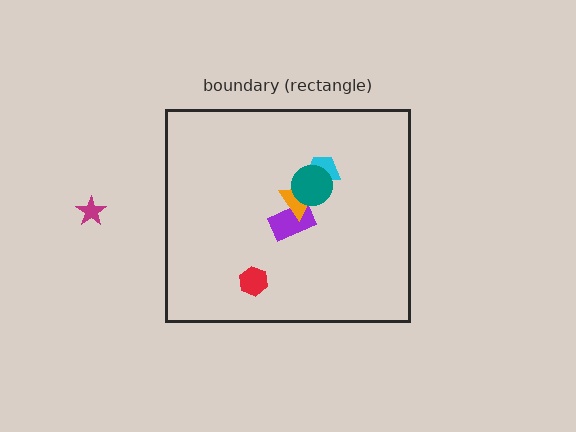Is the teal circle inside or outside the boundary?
Inside.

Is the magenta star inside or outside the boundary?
Outside.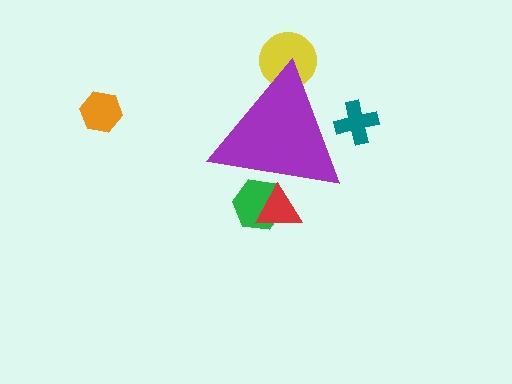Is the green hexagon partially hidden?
Yes, the green hexagon is partially hidden behind the purple triangle.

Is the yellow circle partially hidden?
Yes, the yellow circle is partially hidden behind the purple triangle.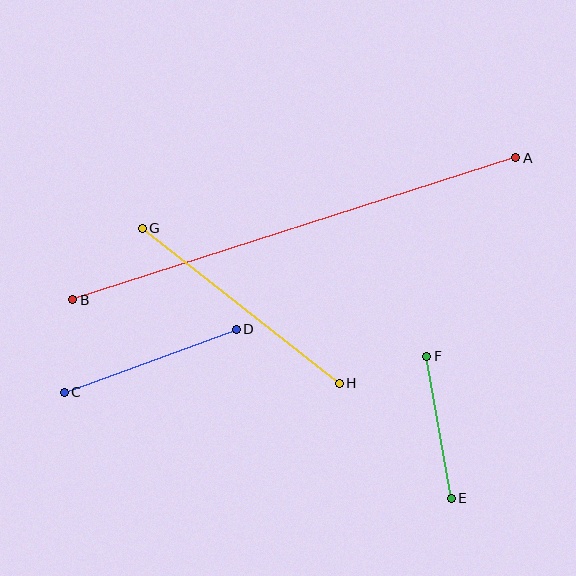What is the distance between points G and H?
The distance is approximately 250 pixels.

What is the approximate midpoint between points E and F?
The midpoint is at approximately (439, 427) pixels.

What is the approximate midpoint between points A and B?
The midpoint is at approximately (294, 229) pixels.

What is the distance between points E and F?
The distance is approximately 144 pixels.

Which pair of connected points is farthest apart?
Points A and B are farthest apart.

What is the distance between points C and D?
The distance is approximately 183 pixels.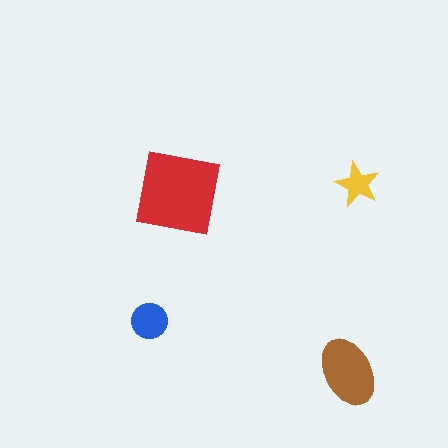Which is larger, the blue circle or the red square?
The red square.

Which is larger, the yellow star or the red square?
The red square.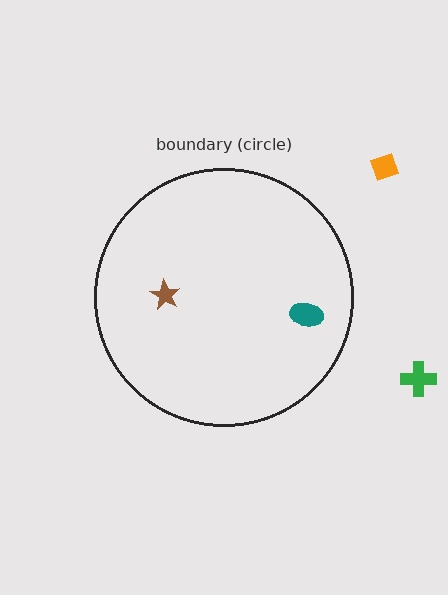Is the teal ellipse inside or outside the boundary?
Inside.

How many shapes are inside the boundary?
2 inside, 2 outside.